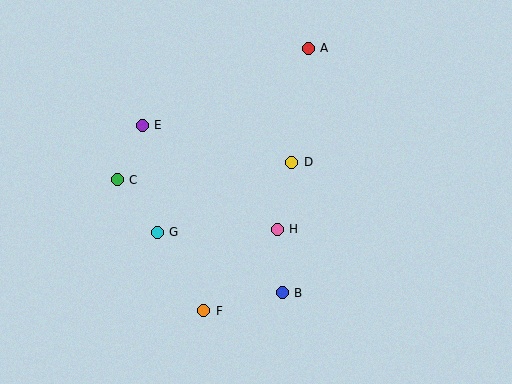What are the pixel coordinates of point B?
Point B is at (282, 293).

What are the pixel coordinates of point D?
Point D is at (292, 162).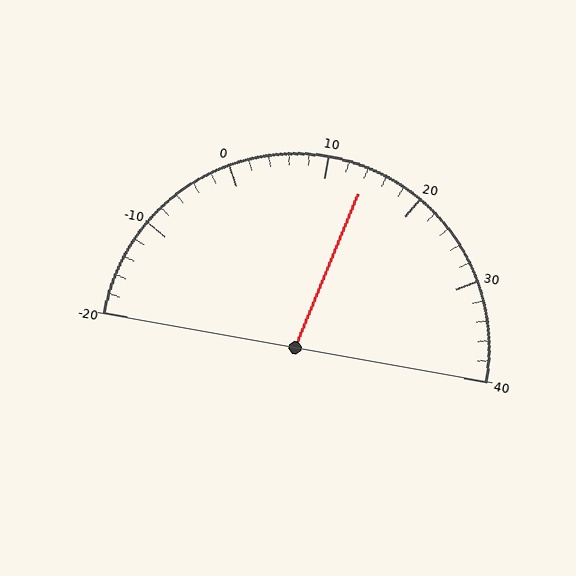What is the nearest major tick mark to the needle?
The nearest major tick mark is 10.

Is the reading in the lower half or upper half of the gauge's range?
The reading is in the upper half of the range (-20 to 40).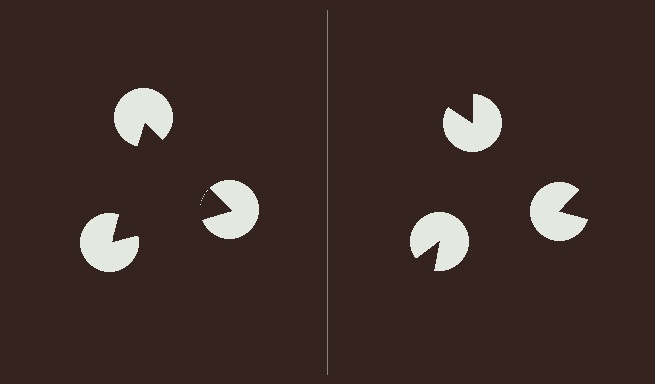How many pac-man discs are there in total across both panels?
6 — 3 on each side.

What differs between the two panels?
The pac-man discs are positioned identically on both sides; only the wedge orientations differ. On the left they align to a triangle; on the right they are misaligned.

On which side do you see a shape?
An illusory triangle appears on the left side. On the right side the wedge cuts are rotated, so no coherent shape forms.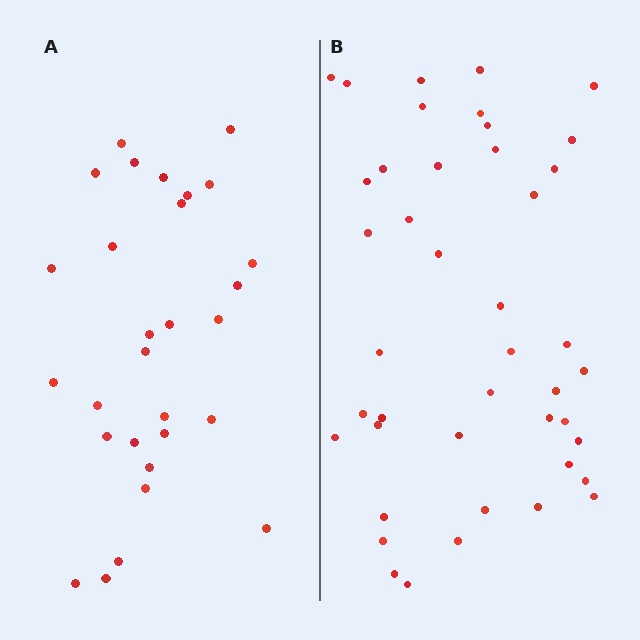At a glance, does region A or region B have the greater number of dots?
Region B (the right region) has more dots.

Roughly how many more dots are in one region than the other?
Region B has approximately 15 more dots than region A.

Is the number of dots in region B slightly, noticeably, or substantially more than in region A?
Region B has substantially more. The ratio is roughly 1.5 to 1.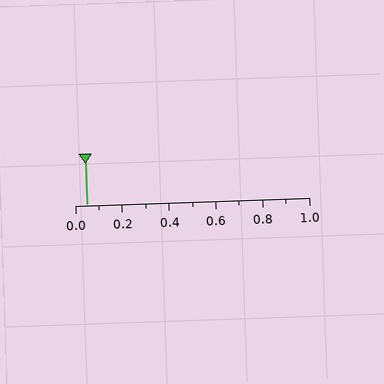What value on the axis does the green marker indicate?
The marker indicates approximately 0.05.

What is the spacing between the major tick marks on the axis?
The major ticks are spaced 0.2 apart.